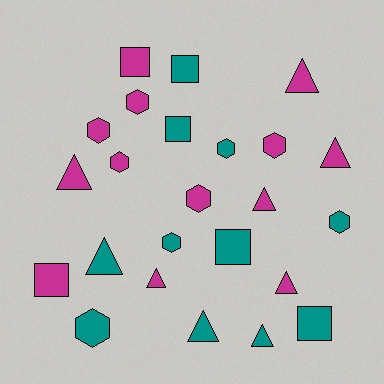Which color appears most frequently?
Magenta, with 13 objects.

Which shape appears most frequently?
Triangle, with 9 objects.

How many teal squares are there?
There are 4 teal squares.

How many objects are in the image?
There are 24 objects.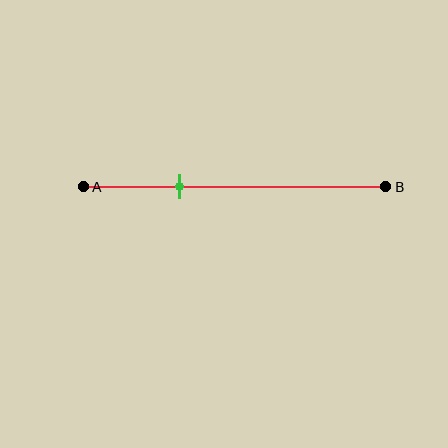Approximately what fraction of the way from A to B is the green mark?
The green mark is approximately 30% of the way from A to B.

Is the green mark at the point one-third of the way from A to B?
Yes, the mark is approximately at the one-third point.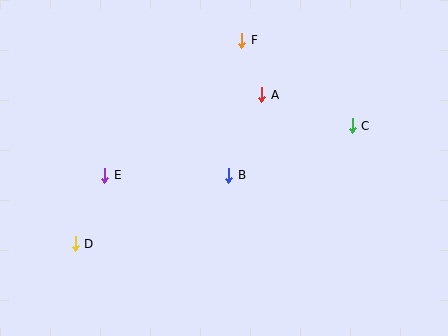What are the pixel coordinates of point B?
Point B is at (229, 175).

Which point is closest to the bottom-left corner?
Point D is closest to the bottom-left corner.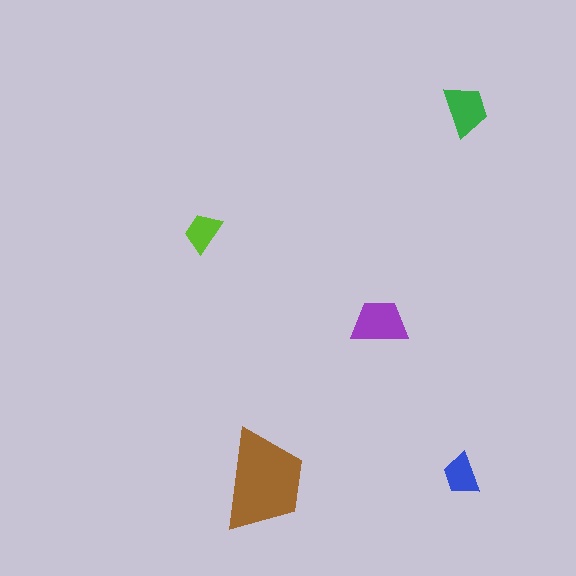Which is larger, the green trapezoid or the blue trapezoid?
The green one.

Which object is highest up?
The green trapezoid is topmost.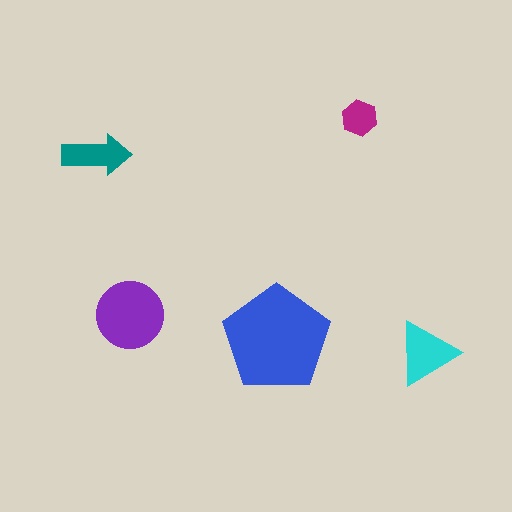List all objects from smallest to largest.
The magenta hexagon, the teal arrow, the cyan triangle, the purple circle, the blue pentagon.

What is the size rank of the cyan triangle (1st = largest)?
3rd.